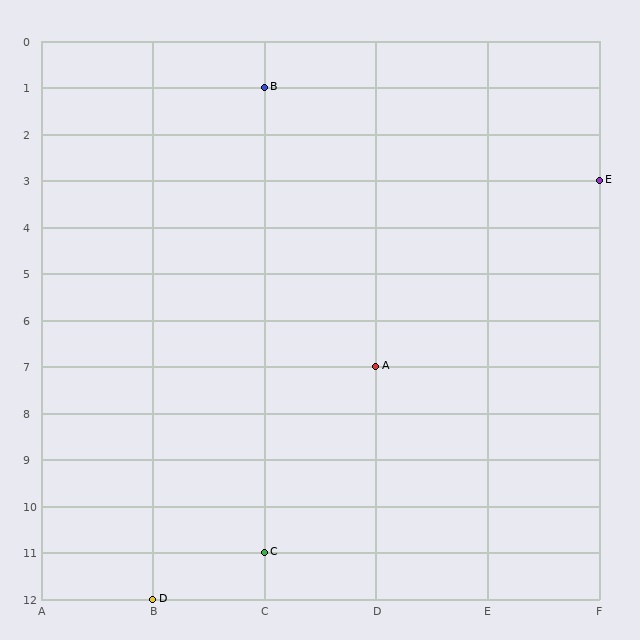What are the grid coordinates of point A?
Point A is at grid coordinates (D, 7).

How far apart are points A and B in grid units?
Points A and B are 1 column and 6 rows apart (about 6.1 grid units diagonally).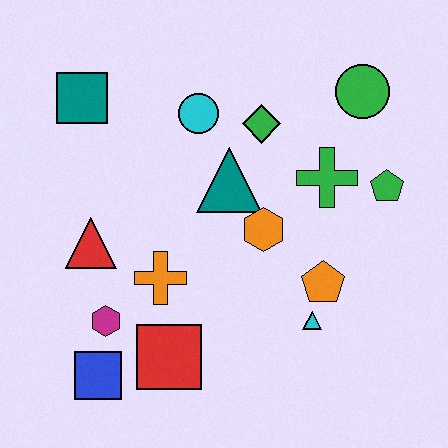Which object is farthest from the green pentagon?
The blue square is farthest from the green pentagon.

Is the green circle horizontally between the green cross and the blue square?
No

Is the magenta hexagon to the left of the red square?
Yes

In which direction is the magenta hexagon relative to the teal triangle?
The magenta hexagon is below the teal triangle.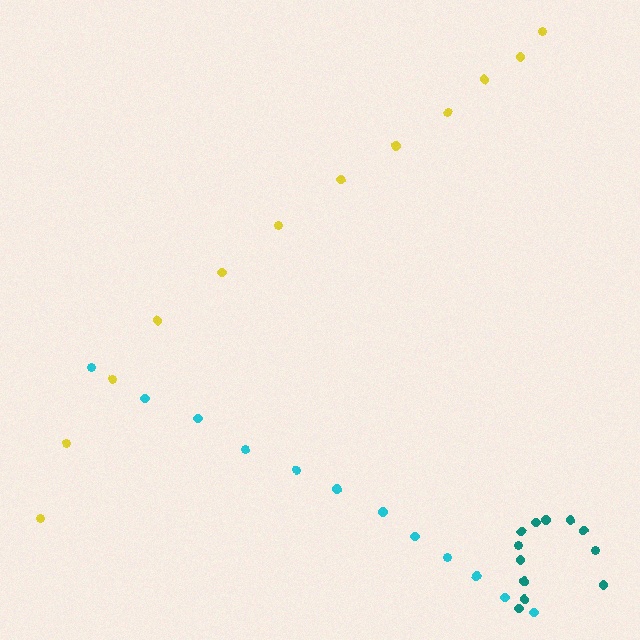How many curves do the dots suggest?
There are 3 distinct paths.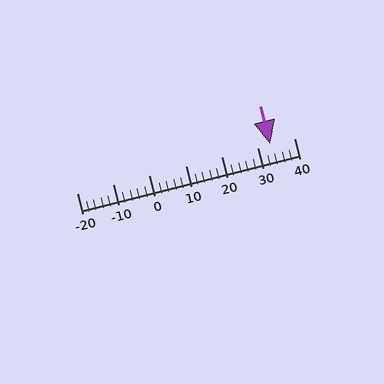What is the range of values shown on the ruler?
The ruler shows values from -20 to 40.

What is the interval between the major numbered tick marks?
The major tick marks are spaced 10 units apart.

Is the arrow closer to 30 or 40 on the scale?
The arrow is closer to 30.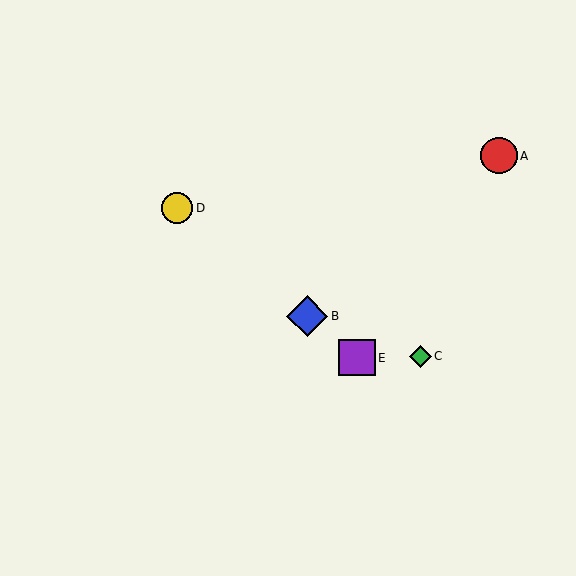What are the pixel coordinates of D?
Object D is at (177, 208).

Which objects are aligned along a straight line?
Objects B, D, E are aligned along a straight line.